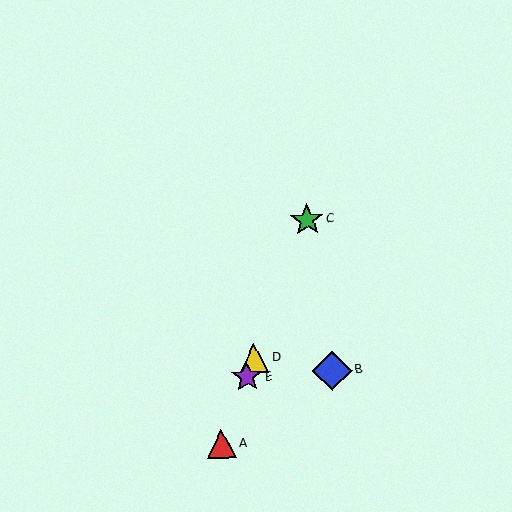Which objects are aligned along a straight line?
Objects A, C, D, E are aligned along a straight line.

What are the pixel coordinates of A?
Object A is at (221, 444).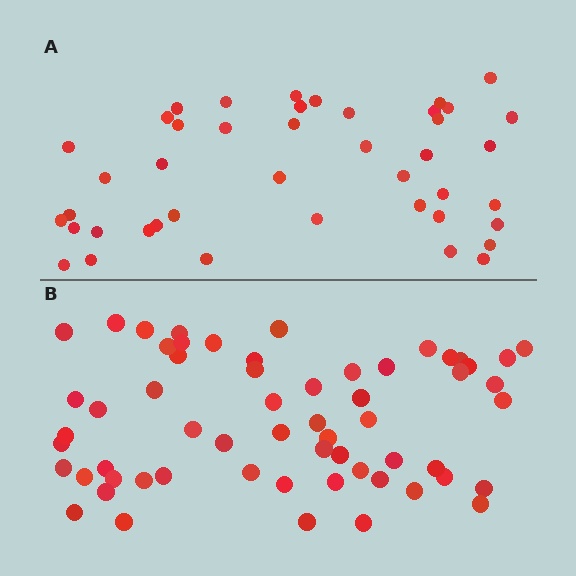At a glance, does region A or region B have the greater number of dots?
Region B (the bottom region) has more dots.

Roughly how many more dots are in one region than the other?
Region B has approximately 15 more dots than region A.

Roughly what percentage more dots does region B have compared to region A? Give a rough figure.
About 40% more.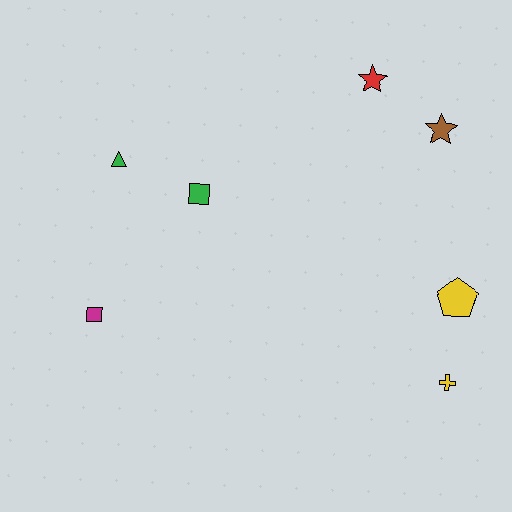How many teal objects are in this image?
There are no teal objects.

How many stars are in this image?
There are 2 stars.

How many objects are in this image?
There are 7 objects.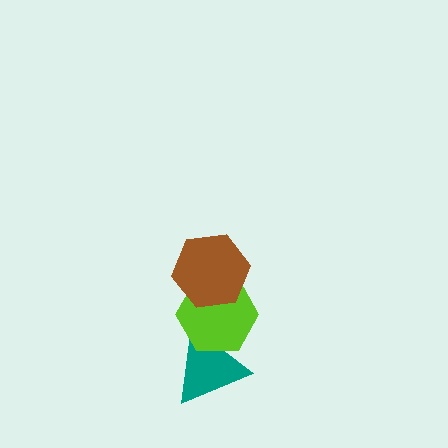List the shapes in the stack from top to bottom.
From top to bottom: the brown hexagon, the lime hexagon, the teal triangle.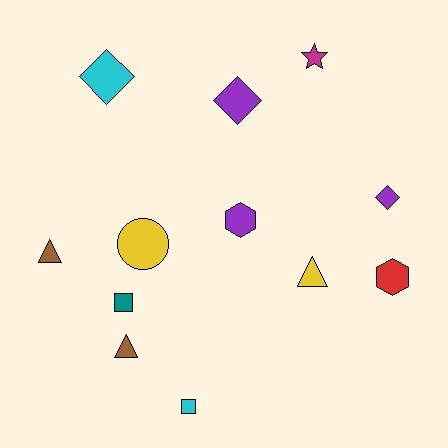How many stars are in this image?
There is 1 star.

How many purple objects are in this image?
There are 3 purple objects.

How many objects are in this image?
There are 12 objects.